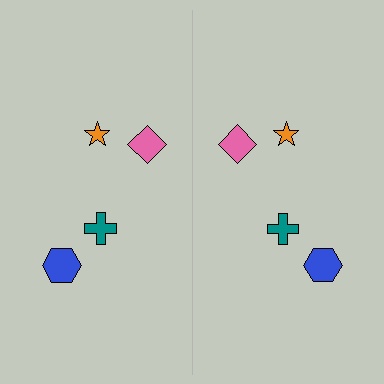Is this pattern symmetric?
Yes, this pattern has bilateral (reflection) symmetry.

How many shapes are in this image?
There are 8 shapes in this image.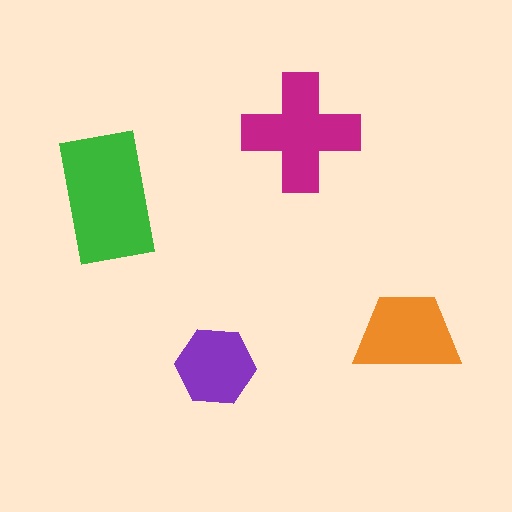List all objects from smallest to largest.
The purple hexagon, the orange trapezoid, the magenta cross, the green rectangle.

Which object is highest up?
The magenta cross is topmost.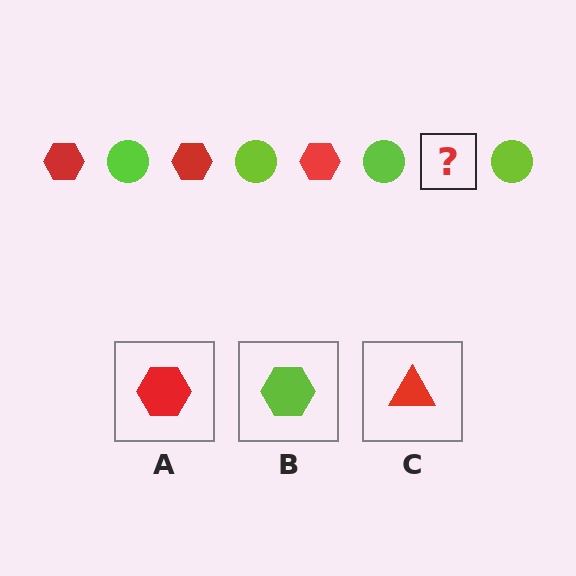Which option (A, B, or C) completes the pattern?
A.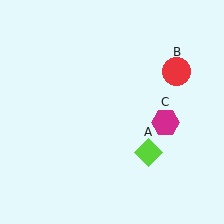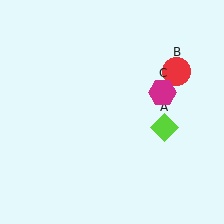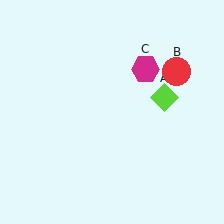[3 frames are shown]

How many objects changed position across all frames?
2 objects changed position: lime diamond (object A), magenta hexagon (object C).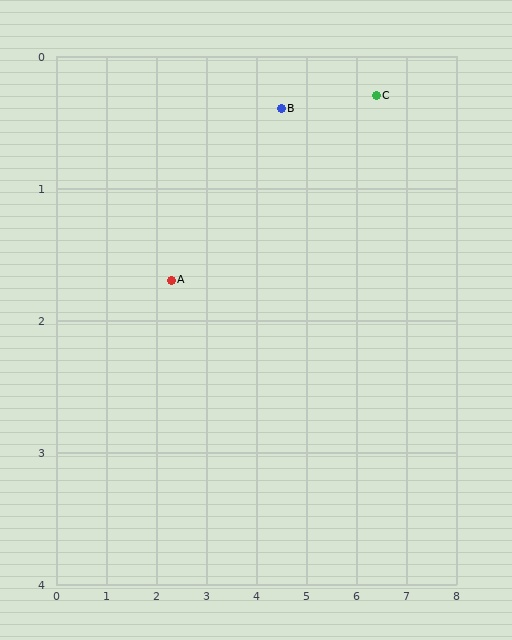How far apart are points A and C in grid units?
Points A and C are about 4.3 grid units apart.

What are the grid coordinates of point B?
Point B is at approximately (4.5, 0.4).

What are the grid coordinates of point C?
Point C is at approximately (6.4, 0.3).